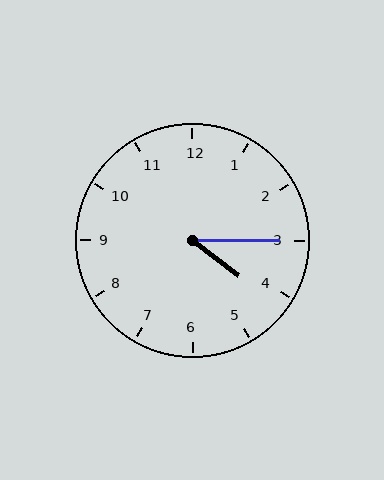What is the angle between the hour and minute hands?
Approximately 38 degrees.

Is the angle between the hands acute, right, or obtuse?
It is acute.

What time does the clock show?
4:15.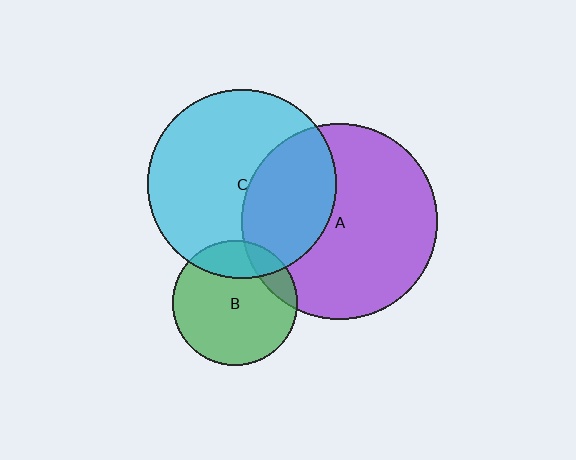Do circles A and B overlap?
Yes.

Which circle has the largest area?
Circle A (purple).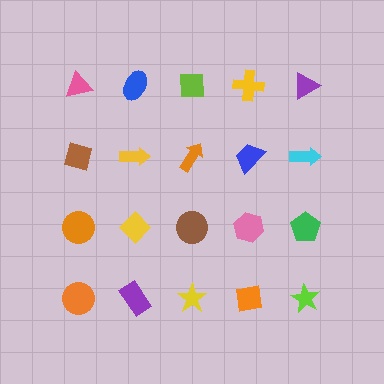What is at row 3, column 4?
A pink hexagon.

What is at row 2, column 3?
An orange arrow.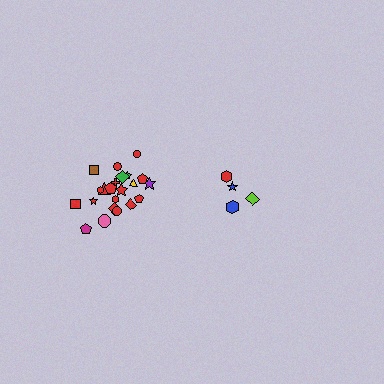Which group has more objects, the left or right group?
The left group.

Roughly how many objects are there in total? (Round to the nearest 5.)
Roughly 25 objects in total.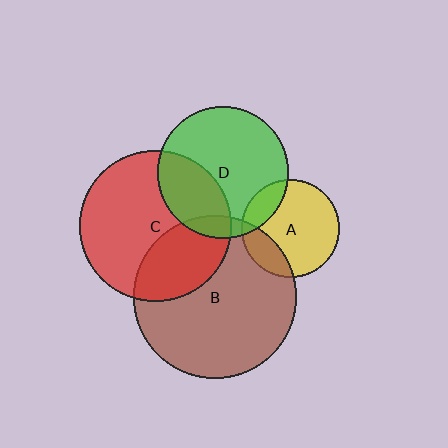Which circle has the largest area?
Circle B (brown).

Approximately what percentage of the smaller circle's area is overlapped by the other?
Approximately 20%.